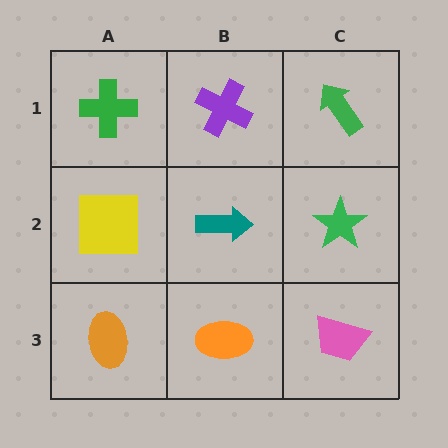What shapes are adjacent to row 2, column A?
A green cross (row 1, column A), an orange ellipse (row 3, column A), a teal arrow (row 2, column B).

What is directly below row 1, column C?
A green star.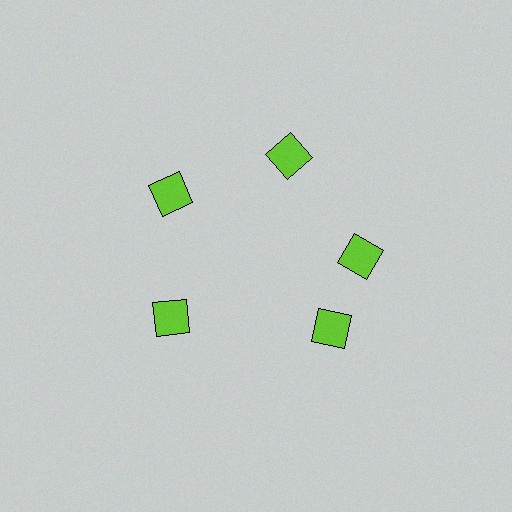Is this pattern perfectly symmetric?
No. The 5 lime squares are arranged in a ring, but one element near the 5 o'clock position is rotated out of alignment along the ring, breaking the 5-fold rotational symmetry.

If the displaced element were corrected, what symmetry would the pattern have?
It would have 5-fold rotational symmetry — the pattern would map onto itself every 72 degrees.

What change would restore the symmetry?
The symmetry would be restored by rotating it back into even spacing with its neighbors so that all 5 squares sit at equal angles and equal distance from the center.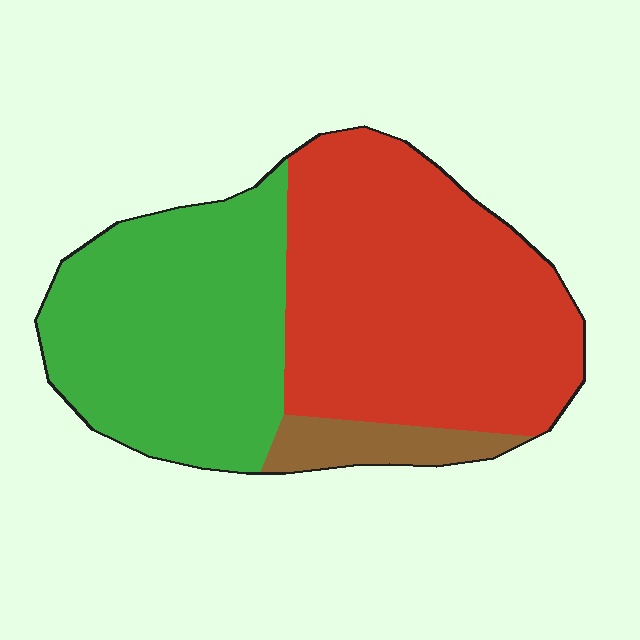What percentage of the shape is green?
Green covers roughly 40% of the shape.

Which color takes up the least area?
Brown, at roughly 5%.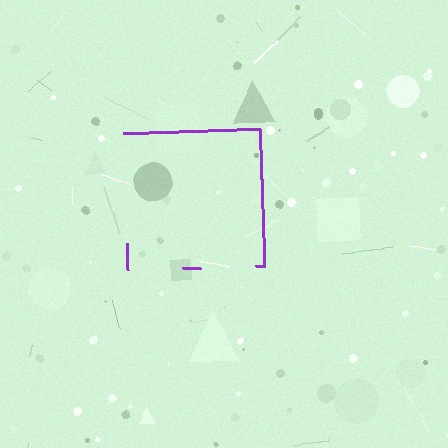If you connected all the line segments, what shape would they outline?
They would outline a square.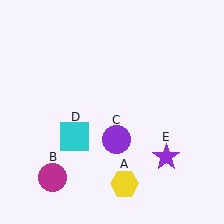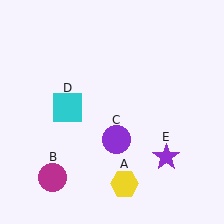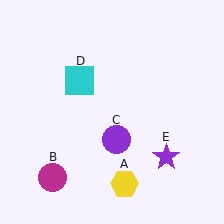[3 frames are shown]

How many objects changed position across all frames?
1 object changed position: cyan square (object D).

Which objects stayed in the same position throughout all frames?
Yellow hexagon (object A) and magenta circle (object B) and purple circle (object C) and purple star (object E) remained stationary.